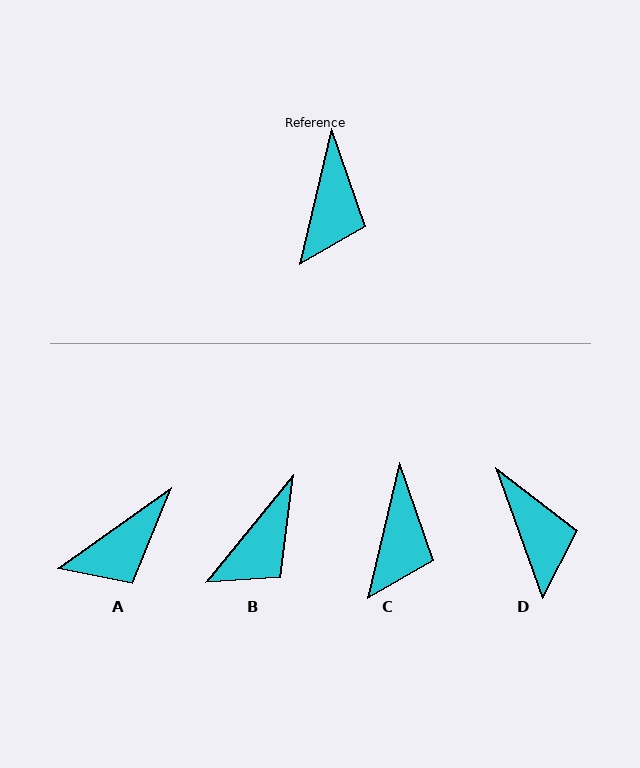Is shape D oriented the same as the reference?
No, it is off by about 33 degrees.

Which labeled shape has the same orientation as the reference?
C.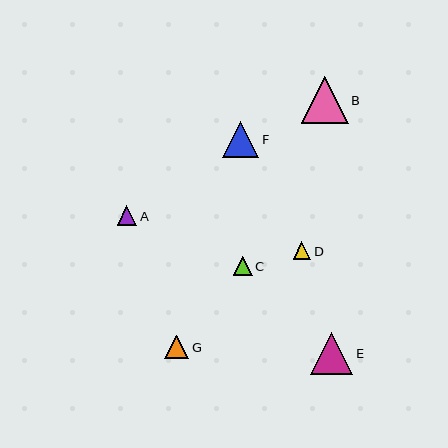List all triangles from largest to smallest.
From largest to smallest: B, E, F, G, A, C, D.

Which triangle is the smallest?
Triangle D is the smallest with a size of approximately 18 pixels.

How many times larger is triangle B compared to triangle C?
Triangle B is approximately 2.5 times the size of triangle C.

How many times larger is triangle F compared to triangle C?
Triangle F is approximately 1.9 times the size of triangle C.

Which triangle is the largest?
Triangle B is the largest with a size of approximately 46 pixels.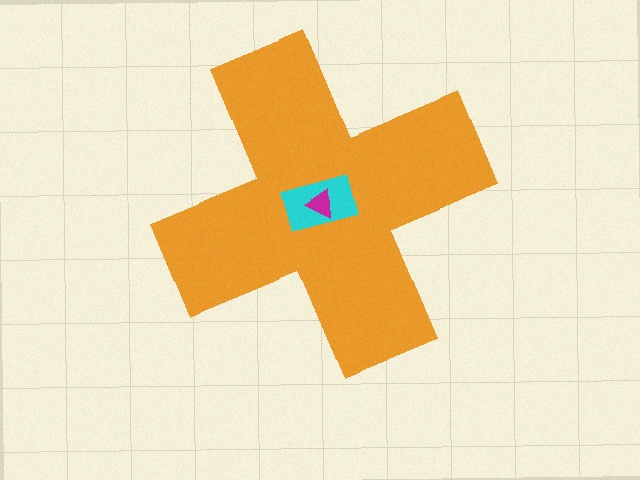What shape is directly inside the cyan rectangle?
The magenta triangle.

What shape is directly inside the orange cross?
The cyan rectangle.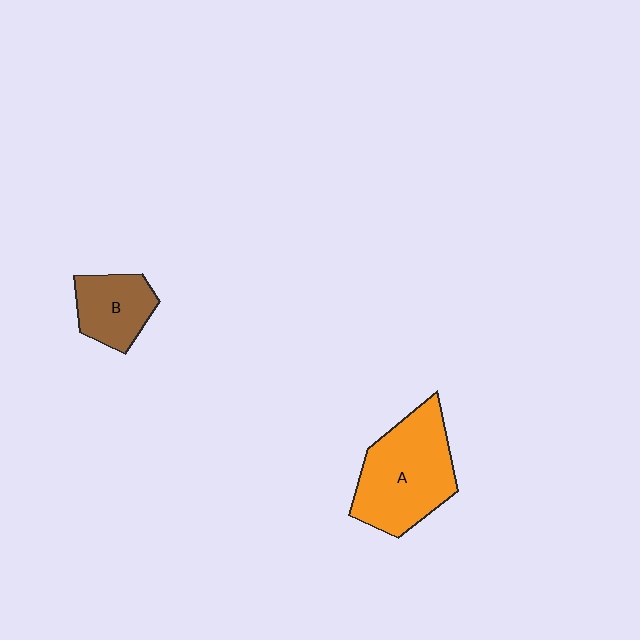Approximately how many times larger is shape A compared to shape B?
Approximately 1.9 times.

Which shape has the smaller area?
Shape B (brown).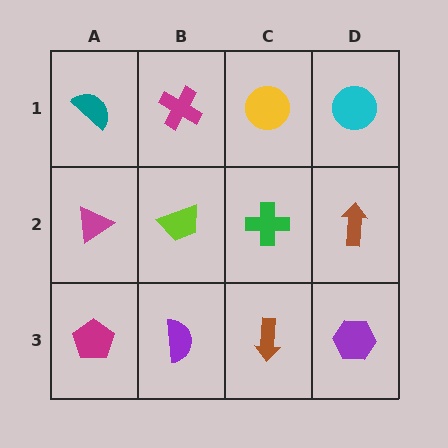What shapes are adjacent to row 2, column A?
A teal semicircle (row 1, column A), a magenta pentagon (row 3, column A), a lime trapezoid (row 2, column B).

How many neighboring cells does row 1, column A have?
2.